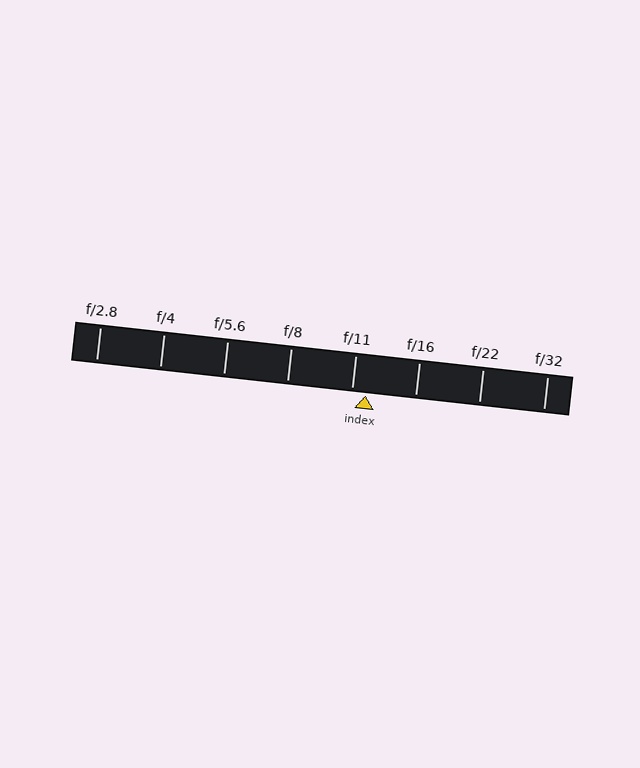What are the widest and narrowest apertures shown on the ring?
The widest aperture shown is f/2.8 and the narrowest is f/32.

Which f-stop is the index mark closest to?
The index mark is closest to f/11.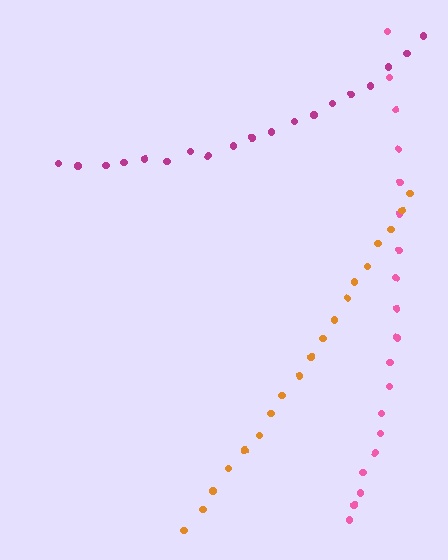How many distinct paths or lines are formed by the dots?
There are 3 distinct paths.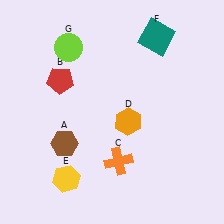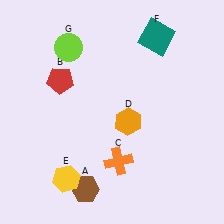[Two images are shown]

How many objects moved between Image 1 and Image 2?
1 object moved between the two images.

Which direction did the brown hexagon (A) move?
The brown hexagon (A) moved down.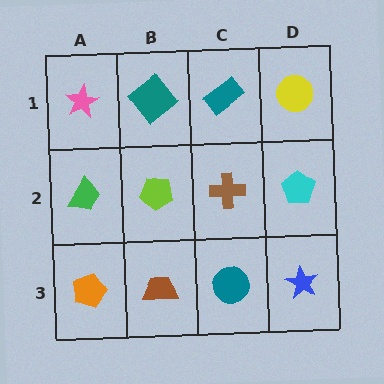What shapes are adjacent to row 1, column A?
A green trapezoid (row 2, column A), a teal diamond (row 1, column B).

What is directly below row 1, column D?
A cyan pentagon.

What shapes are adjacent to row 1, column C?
A brown cross (row 2, column C), a teal diamond (row 1, column B), a yellow circle (row 1, column D).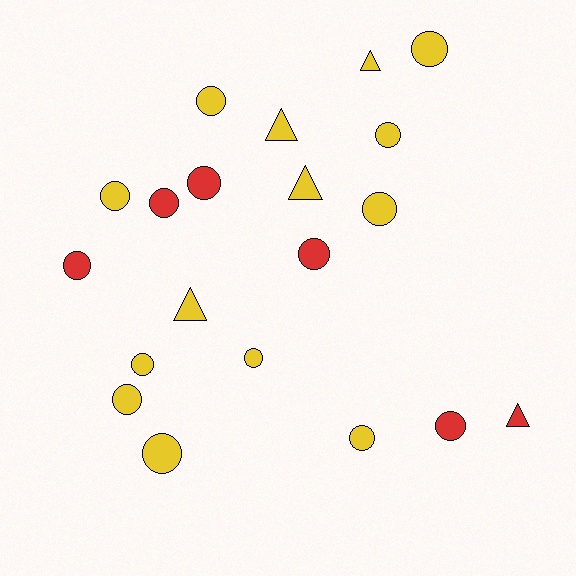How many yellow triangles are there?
There are 4 yellow triangles.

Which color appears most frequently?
Yellow, with 14 objects.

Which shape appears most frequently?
Circle, with 15 objects.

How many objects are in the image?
There are 20 objects.